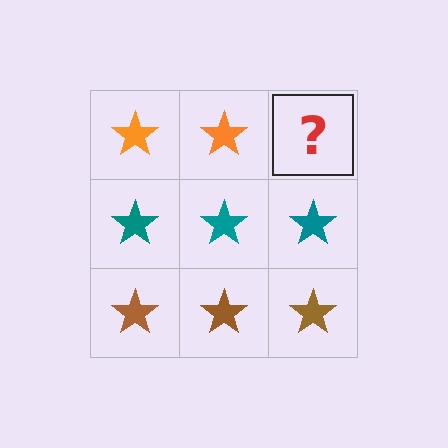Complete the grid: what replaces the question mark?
The question mark should be replaced with an orange star.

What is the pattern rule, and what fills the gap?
The rule is that each row has a consistent color. The gap should be filled with an orange star.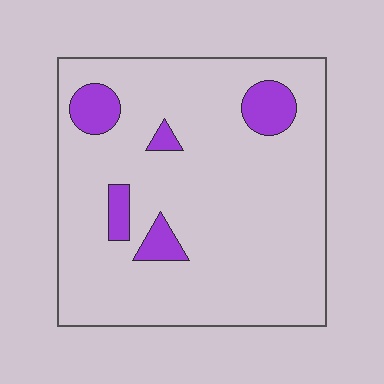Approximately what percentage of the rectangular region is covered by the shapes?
Approximately 10%.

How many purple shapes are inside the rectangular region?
5.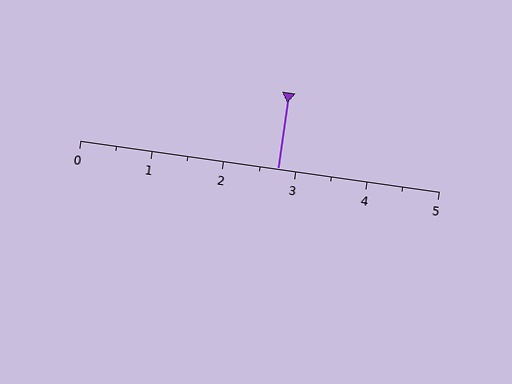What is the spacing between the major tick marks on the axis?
The major ticks are spaced 1 apart.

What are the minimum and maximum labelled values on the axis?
The axis runs from 0 to 5.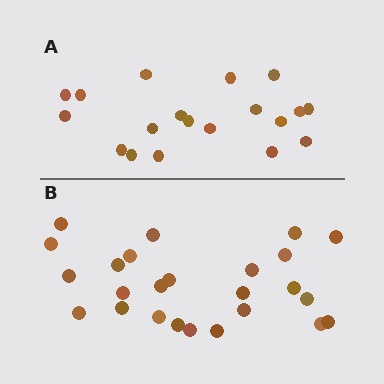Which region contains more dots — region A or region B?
Region B (the bottom region) has more dots.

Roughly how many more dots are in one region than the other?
Region B has about 6 more dots than region A.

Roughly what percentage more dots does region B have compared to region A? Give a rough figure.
About 30% more.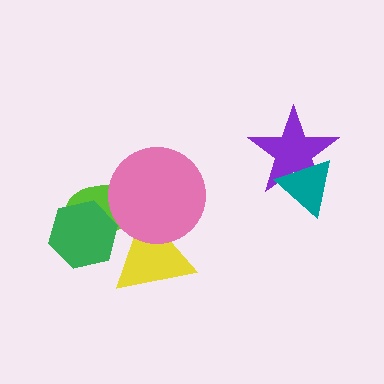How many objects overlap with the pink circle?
2 objects overlap with the pink circle.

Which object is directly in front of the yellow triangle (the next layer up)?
The pink circle is directly in front of the yellow triangle.